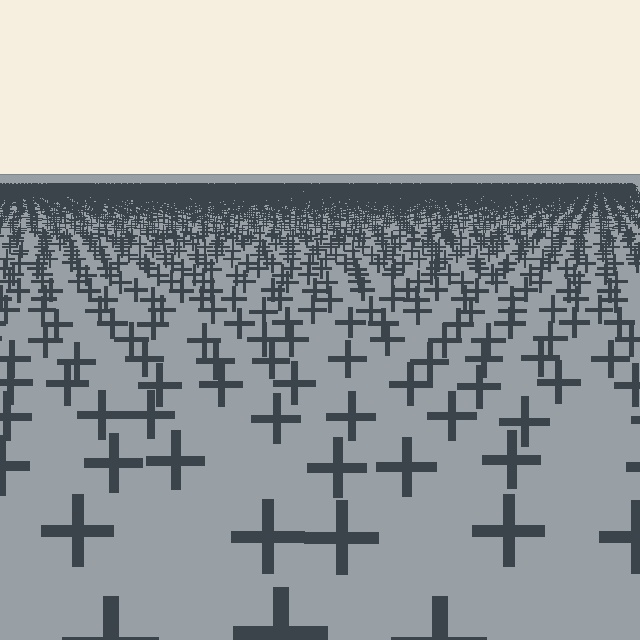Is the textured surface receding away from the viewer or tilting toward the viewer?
The surface is receding away from the viewer. Texture elements get smaller and denser toward the top.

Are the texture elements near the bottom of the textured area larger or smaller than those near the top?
Larger. Near the bottom, elements are closer to the viewer and appear at a bigger on-screen size.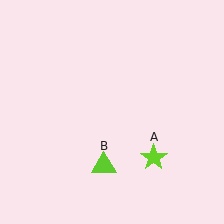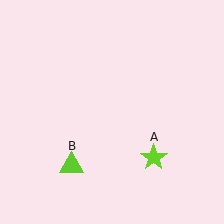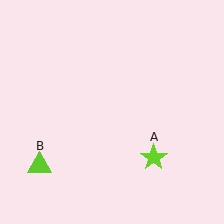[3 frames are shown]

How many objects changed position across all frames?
1 object changed position: lime triangle (object B).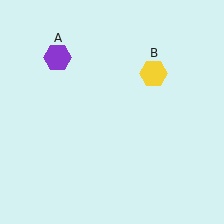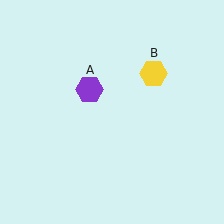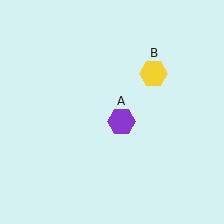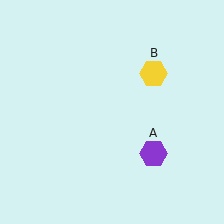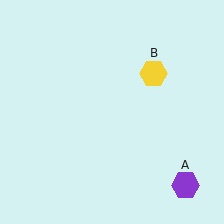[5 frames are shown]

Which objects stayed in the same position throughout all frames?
Yellow hexagon (object B) remained stationary.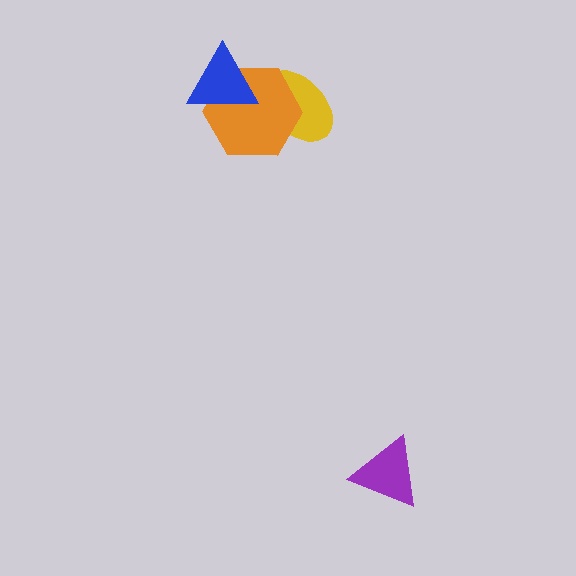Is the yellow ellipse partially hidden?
Yes, it is partially covered by another shape.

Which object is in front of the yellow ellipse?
The orange hexagon is in front of the yellow ellipse.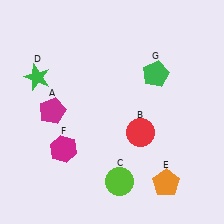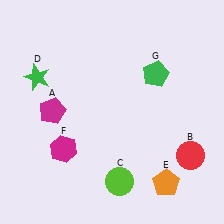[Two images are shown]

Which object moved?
The red circle (B) moved right.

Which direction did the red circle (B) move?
The red circle (B) moved right.